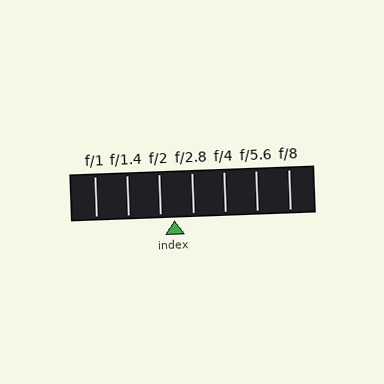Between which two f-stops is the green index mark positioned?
The index mark is between f/2 and f/2.8.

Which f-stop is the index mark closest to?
The index mark is closest to f/2.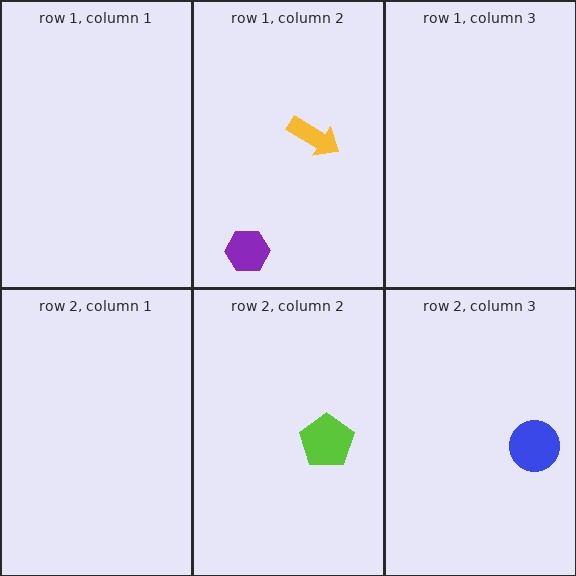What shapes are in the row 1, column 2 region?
The purple hexagon, the yellow arrow.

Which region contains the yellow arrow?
The row 1, column 2 region.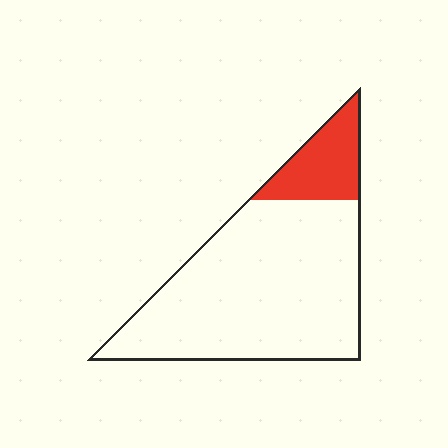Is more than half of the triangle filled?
No.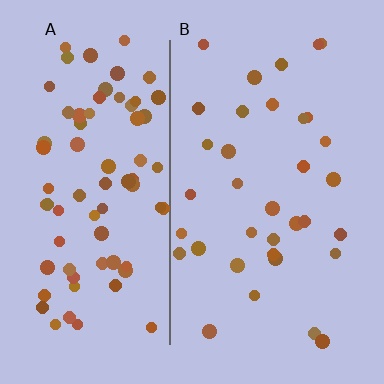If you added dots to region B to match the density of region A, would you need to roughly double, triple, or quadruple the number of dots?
Approximately double.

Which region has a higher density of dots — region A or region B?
A (the left).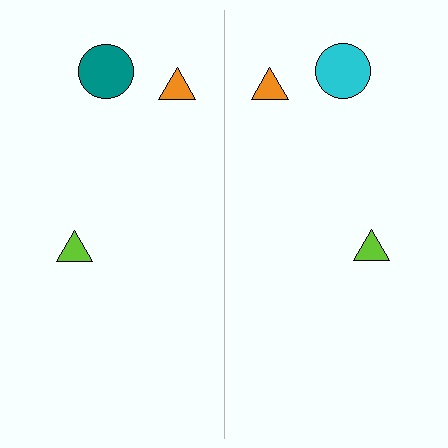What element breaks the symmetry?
The cyan circle on the right side breaks the symmetry — its mirror counterpart is teal.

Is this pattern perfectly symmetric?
No, the pattern is not perfectly symmetric. The cyan circle on the right side breaks the symmetry — its mirror counterpart is teal.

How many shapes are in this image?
There are 6 shapes in this image.